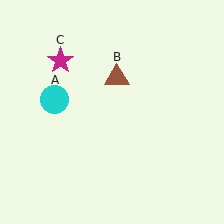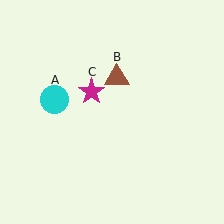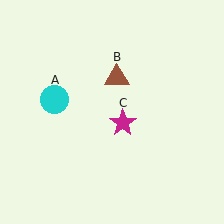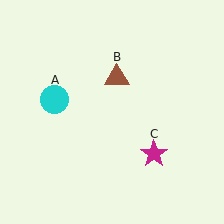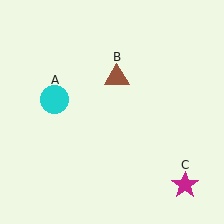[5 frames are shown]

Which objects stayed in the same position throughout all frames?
Cyan circle (object A) and brown triangle (object B) remained stationary.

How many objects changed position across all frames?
1 object changed position: magenta star (object C).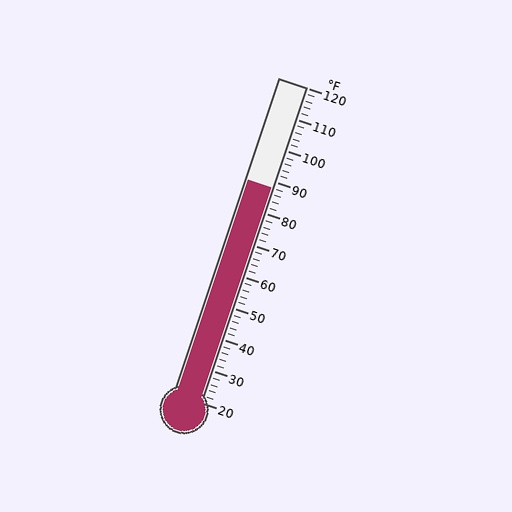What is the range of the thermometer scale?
The thermometer scale ranges from 20°F to 120°F.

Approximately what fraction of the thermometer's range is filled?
The thermometer is filled to approximately 70% of its range.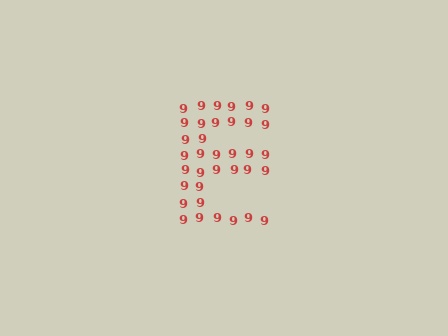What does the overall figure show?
The overall figure shows the letter E.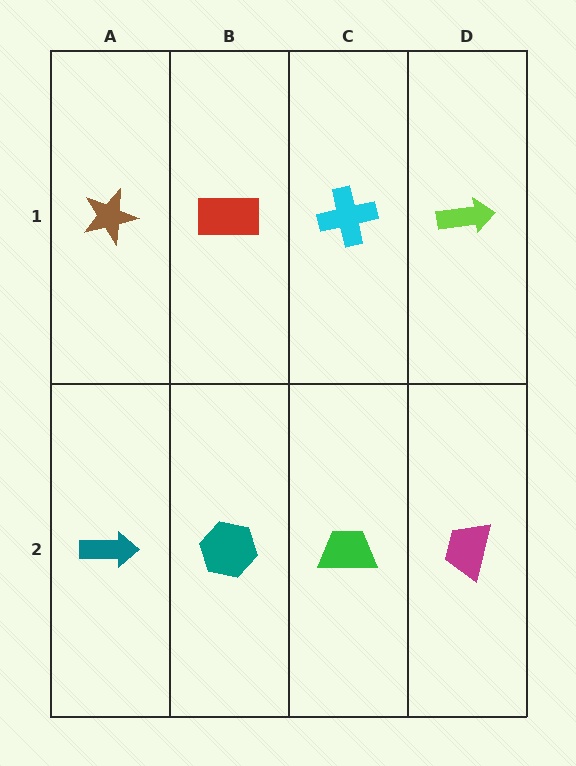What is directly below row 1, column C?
A green trapezoid.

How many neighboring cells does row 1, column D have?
2.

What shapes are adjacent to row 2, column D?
A lime arrow (row 1, column D), a green trapezoid (row 2, column C).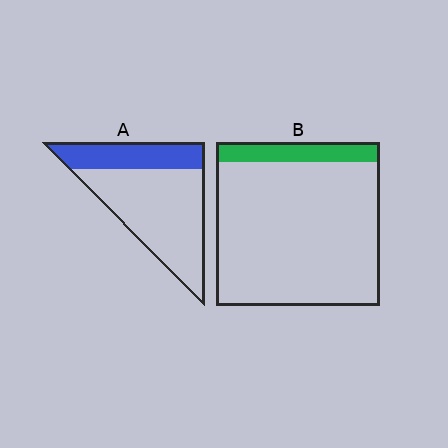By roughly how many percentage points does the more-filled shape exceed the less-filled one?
By roughly 20 percentage points (A over B).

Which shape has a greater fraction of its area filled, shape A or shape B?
Shape A.